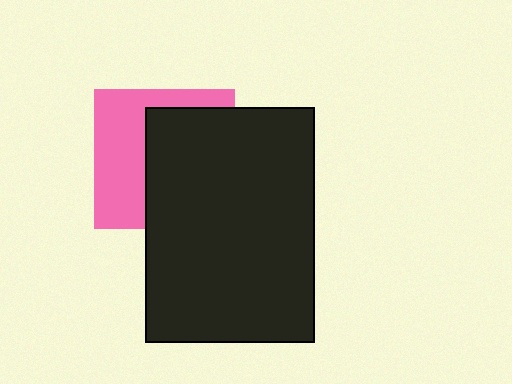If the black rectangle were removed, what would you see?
You would see the complete pink square.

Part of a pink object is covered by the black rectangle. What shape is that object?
It is a square.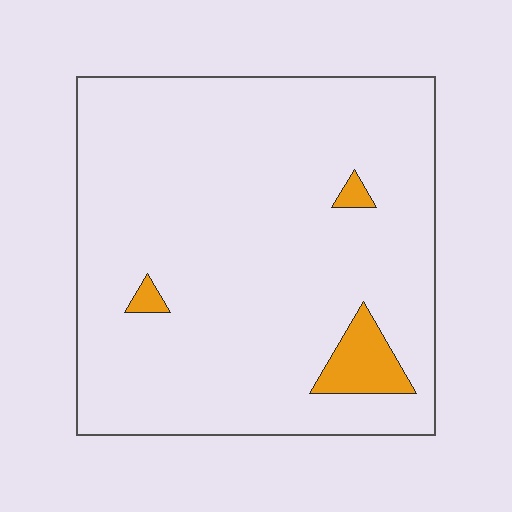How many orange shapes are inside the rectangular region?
3.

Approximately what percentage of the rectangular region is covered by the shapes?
Approximately 5%.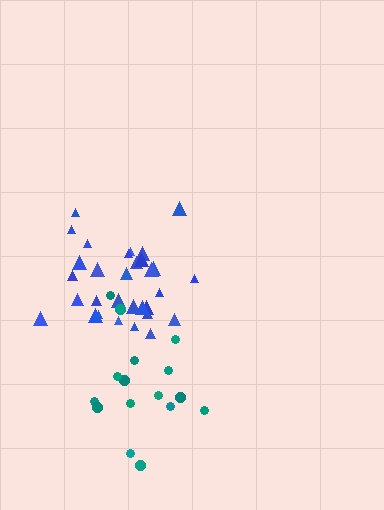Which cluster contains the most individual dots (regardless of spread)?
Blue (31).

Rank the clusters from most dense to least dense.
blue, teal.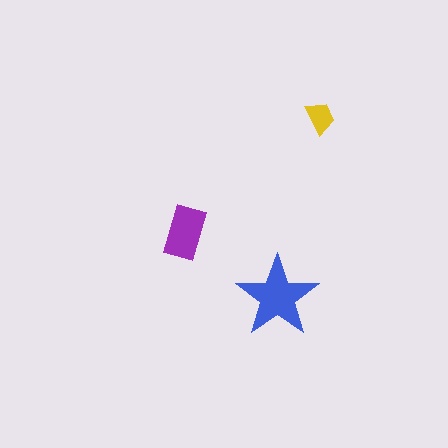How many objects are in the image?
There are 3 objects in the image.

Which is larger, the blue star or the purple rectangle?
The blue star.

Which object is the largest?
The blue star.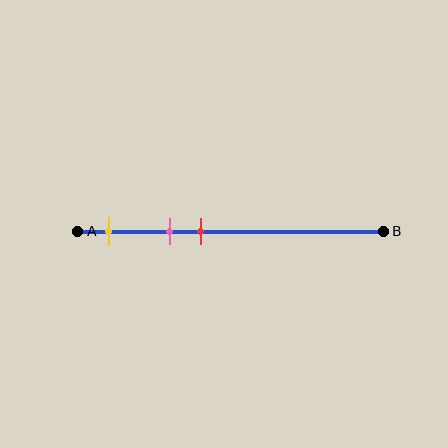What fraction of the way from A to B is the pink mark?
The pink mark is approximately 30% (0.3) of the way from A to B.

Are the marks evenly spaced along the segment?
Yes, the marks are approximately evenly spaced.